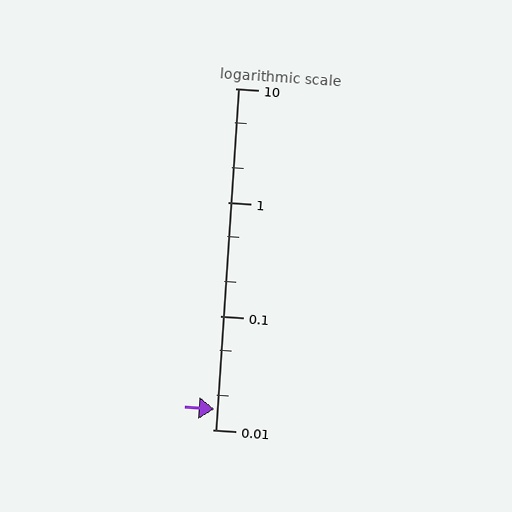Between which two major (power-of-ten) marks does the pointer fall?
The pointer is between 0.01 and 0.1.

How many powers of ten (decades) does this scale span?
The scale spans 3 decades, from 0.01 to 10.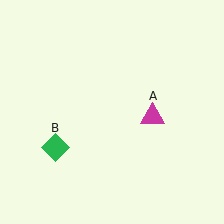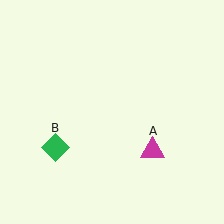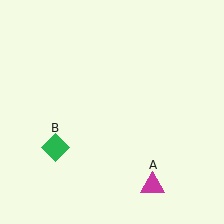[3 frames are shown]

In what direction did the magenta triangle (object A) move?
The magenta triangle (object A) moved down.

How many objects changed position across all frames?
1 object changed position: magenta triangle (object A).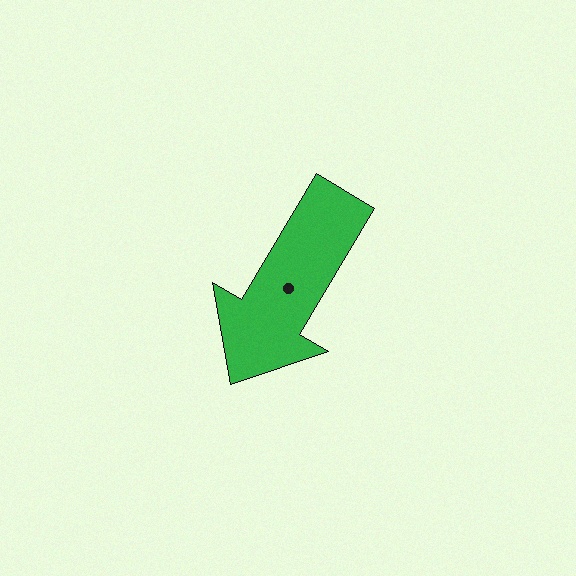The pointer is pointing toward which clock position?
Roughly 7 o'clock.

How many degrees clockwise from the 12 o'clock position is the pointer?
Approximately 211 degrees.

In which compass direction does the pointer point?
Southwest.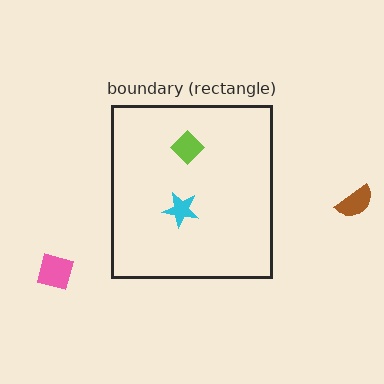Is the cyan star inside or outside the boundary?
Inside.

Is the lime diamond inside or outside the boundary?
Inside.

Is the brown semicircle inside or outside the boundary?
Outside.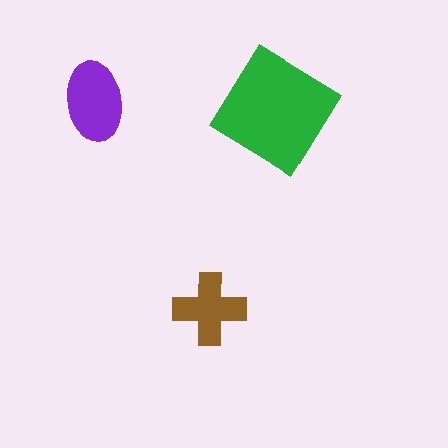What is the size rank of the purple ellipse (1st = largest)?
2nd.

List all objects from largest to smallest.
The green diamond, the purple ellipse, the brown cross.